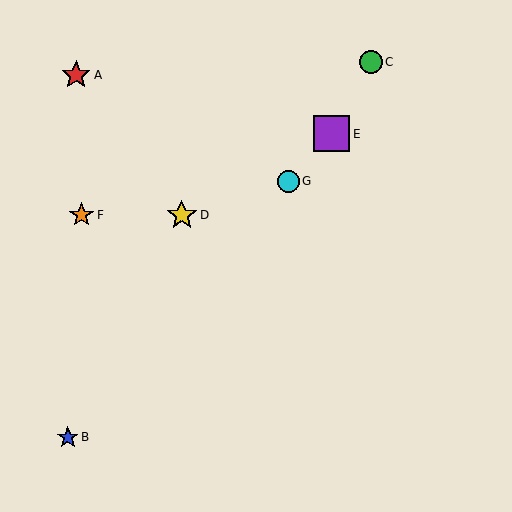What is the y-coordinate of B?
Object B is at y≈437.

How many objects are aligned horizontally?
2 objects (D, F) are aligned horizontally.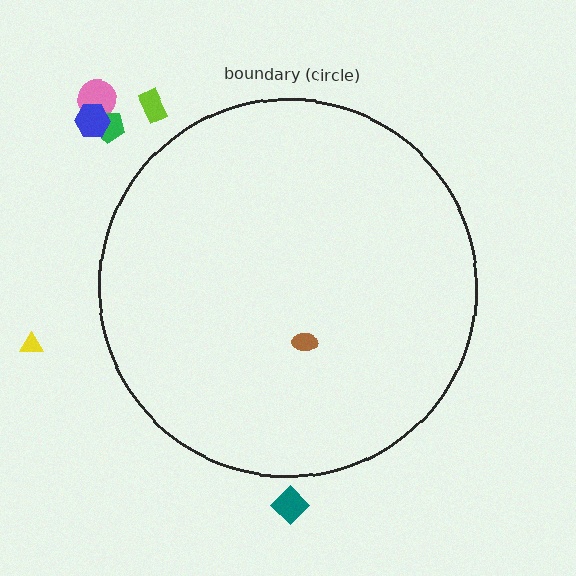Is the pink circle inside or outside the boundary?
Outside.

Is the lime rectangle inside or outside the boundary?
Outside.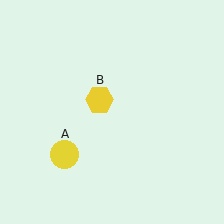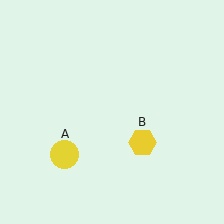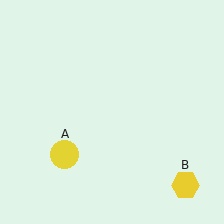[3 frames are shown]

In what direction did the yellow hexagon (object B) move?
The yellow hexagon (object B) moved down and to the right.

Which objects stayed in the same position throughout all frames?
Yellow circle (object A) remained stationary.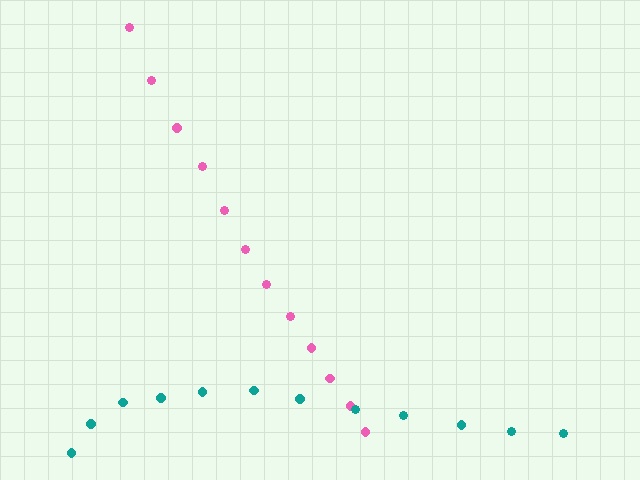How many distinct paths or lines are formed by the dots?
There are 2 distinct paths.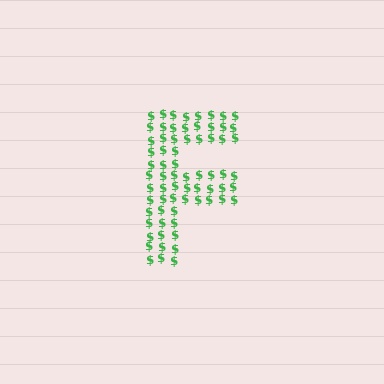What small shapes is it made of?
It is made of small dollar signs.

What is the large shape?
The large shape is the letter F.